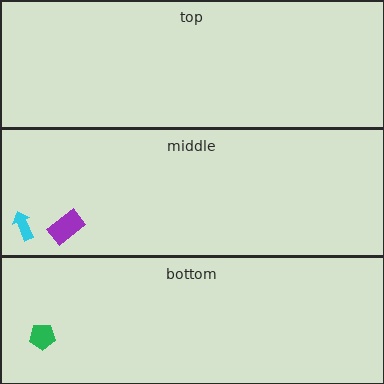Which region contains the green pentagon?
The bottom region.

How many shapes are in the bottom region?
1.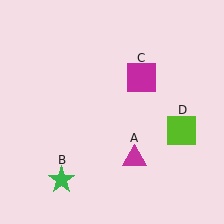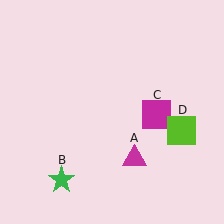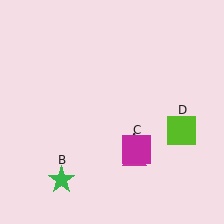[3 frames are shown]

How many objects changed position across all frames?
1 object changed position: magenta square (object C).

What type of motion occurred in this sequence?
The magenta square (object C) rotated clockwise around the center of the scene.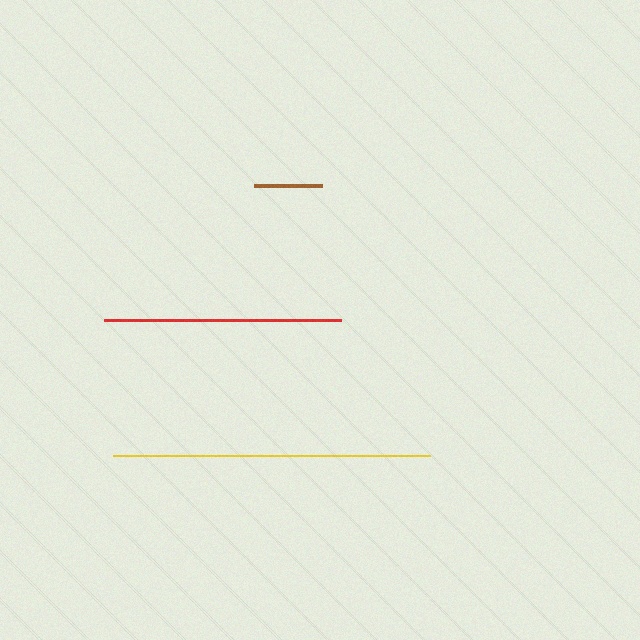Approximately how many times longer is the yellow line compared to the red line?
The yellow line is approximately 1.3 times the length of the red line.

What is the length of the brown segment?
The brown segment is approximately 69 pixels long.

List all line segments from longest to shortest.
From longest to shortest: yellow, red, brown.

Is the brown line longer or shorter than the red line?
The red line is longer than the brown line.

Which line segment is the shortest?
The brown line is the shortest at approximately 69 pixels.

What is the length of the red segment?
The red segment is approximately 237 pixels long.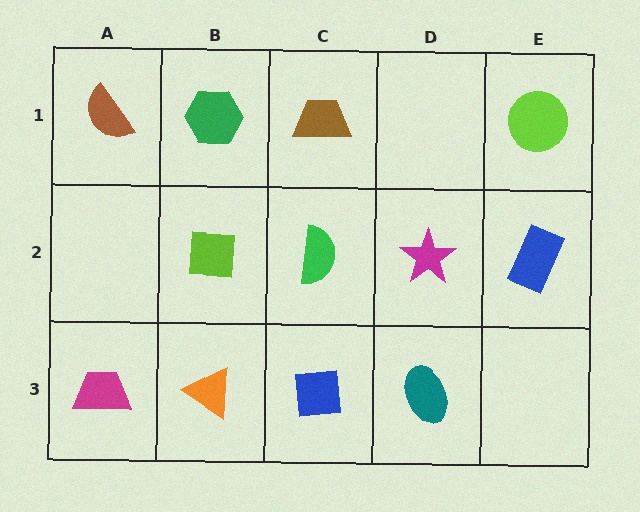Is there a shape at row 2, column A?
No, that cell is empty.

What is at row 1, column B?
A green hexagon.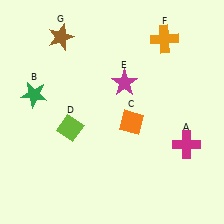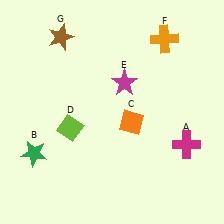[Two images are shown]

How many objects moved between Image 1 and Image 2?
1 object moved between the two images.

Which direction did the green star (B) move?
The green star (B) moved down.